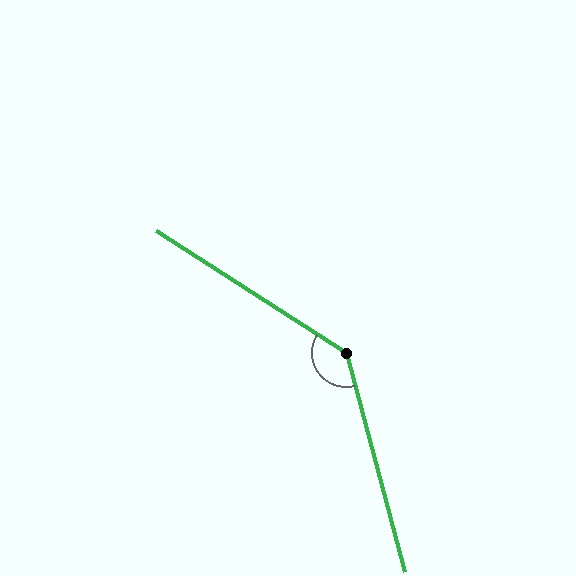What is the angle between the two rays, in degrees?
Approximately 137 degrees.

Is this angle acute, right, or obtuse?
It is obtuse.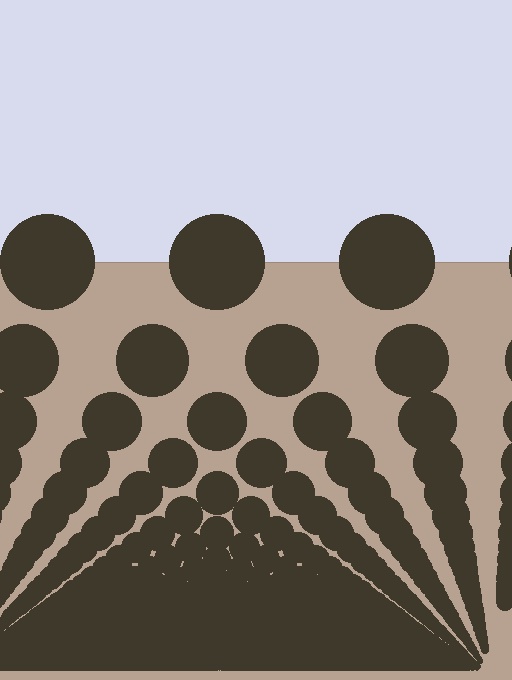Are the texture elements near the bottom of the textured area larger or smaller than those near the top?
Smaller. The gradient is inverted — elements near the bottom are smaller and denser.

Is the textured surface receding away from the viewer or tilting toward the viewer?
The surface appears to tilt toward the viewer. Texture elements get larger and sparser toward the top.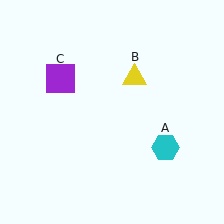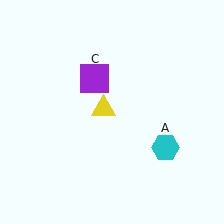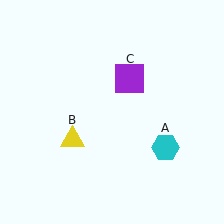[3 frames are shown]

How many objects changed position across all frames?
2 objects changed position: yellow triangle (object B), purple square (object C).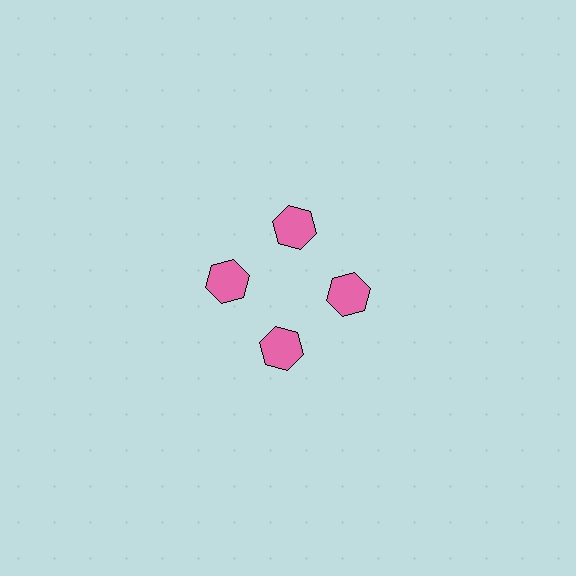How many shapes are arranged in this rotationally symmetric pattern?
There are 4 shapes, arranged in 4 groups of 1.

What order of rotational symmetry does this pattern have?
This pattern has 4-fold rotational symmetry.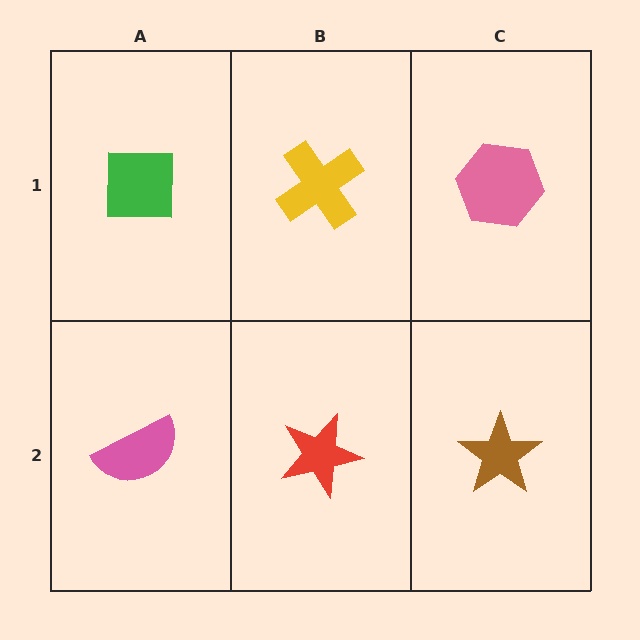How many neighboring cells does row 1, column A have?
2.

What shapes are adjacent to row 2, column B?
A yellow cross (row 1, column B), a pink semicircle (row 2, column A), a brown star (row 2, column C).